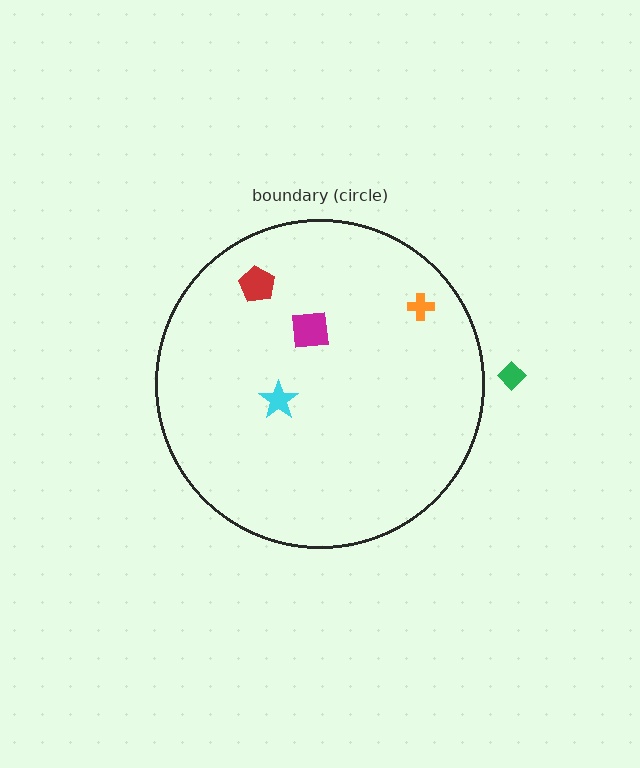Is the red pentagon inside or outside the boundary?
Inside.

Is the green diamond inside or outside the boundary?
Outside.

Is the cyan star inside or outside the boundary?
Inside.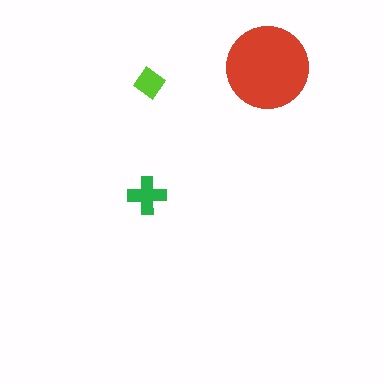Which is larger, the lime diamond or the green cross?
The green cross.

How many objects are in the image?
There are 3 objects in the image.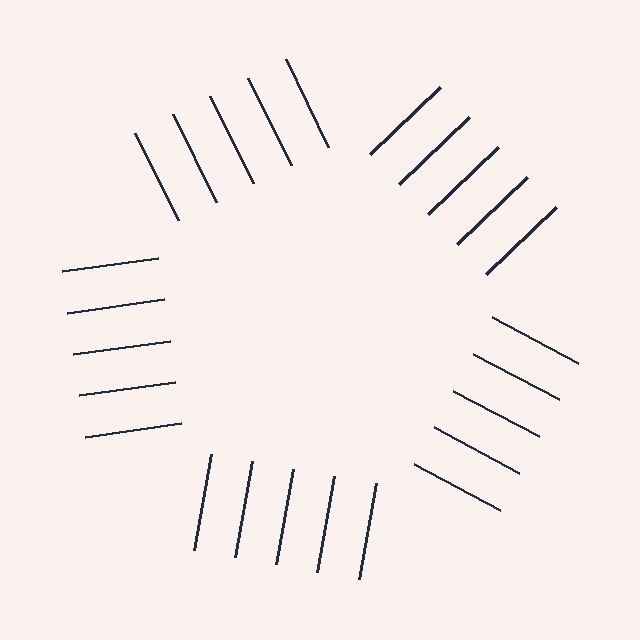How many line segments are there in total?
25 — 5 along each of the 5 edges.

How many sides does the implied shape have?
5 sides — the line-ends trace a pentagon.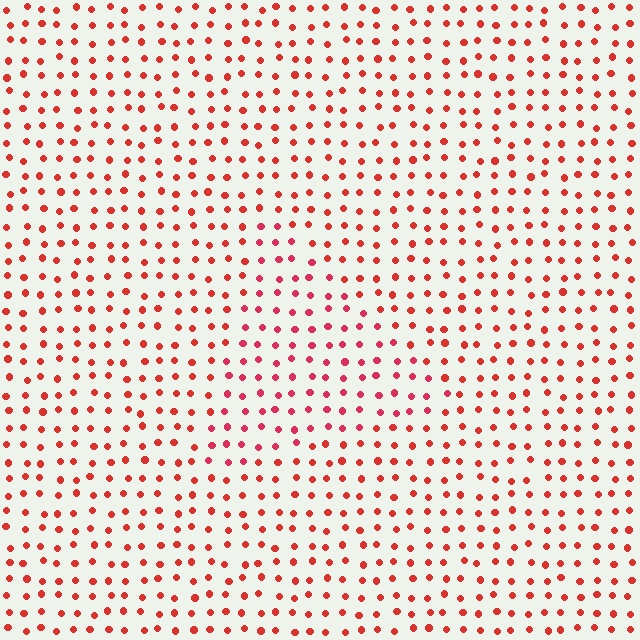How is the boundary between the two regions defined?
The boundary is defined purely by a slight shift in hue (about 17 degrees). Spacing, size, and orientation are identical on both sides.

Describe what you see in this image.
The image is filled with small red elements in a uniform arrangement. A triangle-shaped region is visible where the elements are tinted to a slightly different hue, forming a subtle color boundary.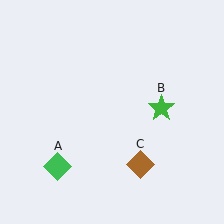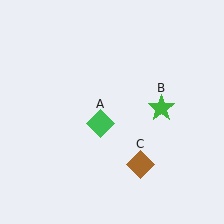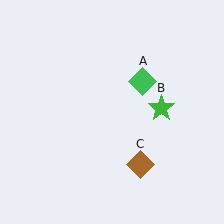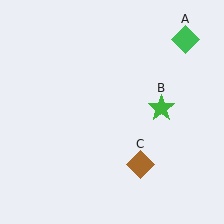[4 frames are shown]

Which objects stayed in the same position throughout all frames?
Green star (object B) and brown diamond (object C) remained stationary.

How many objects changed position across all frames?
1 object changed position: green diamond (object A).